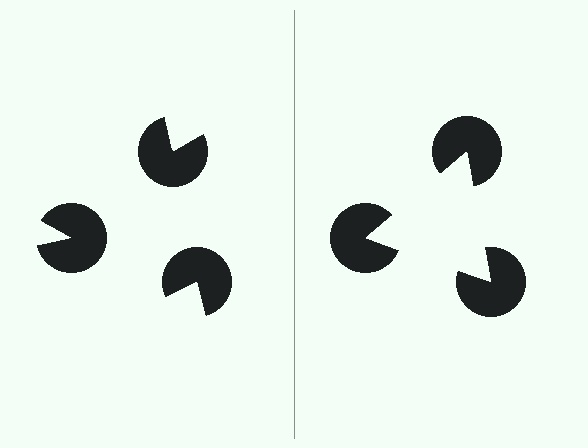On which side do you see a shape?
An illusory triangle appears on the right side. On the left side the wedge cuts are rotated, so no coherent shape forms.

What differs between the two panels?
The pac-man discs are positioned identically on both sides; only the wedge orientations differ. On the right they align to a triangle; on the left they are misaligned.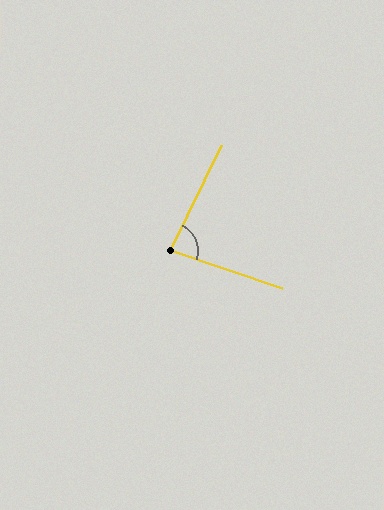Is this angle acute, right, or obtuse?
It is acute.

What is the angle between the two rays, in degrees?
Approximately 82 degrees.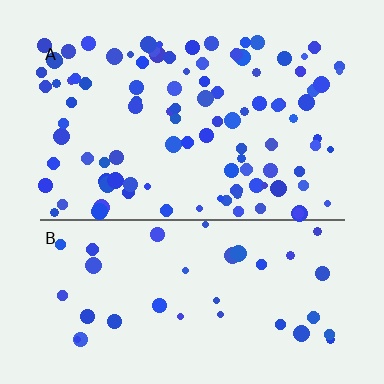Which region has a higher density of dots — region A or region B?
A (the top).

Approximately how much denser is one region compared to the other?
Approximately 2.6× — region A over region B.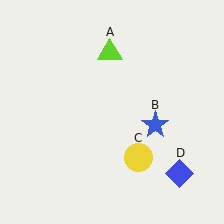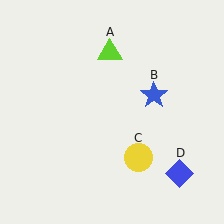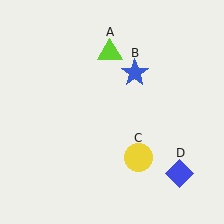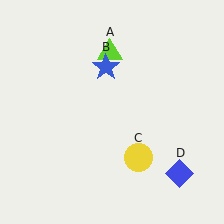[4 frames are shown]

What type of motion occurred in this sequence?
The blue star (object B) rotated counterclockwise around the center of the scene.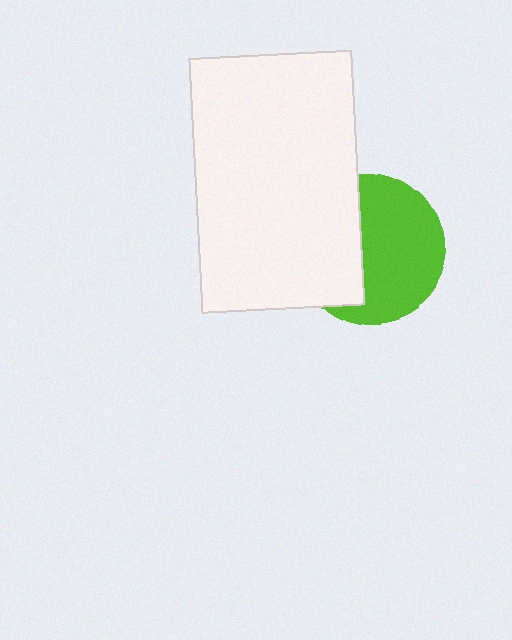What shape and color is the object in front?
The object in front is a white rectangle.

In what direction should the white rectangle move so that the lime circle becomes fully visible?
The white rectangle should move left. That is the shortest direction to clear the overlap and leave the lime circle fully visible.